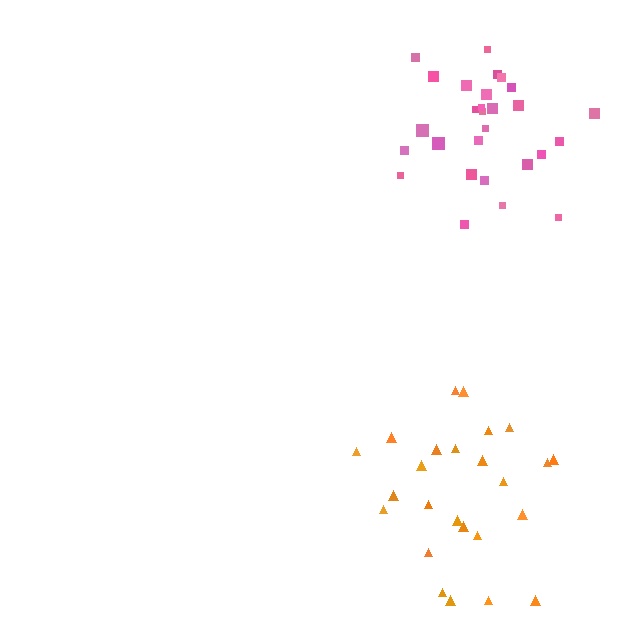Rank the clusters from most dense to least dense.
pink, orange.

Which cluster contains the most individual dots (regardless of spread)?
Pink (28).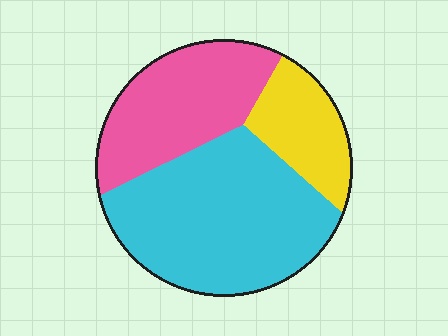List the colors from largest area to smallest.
From largest to smallest: cyan, pink, yellow.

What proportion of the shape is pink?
Pink takes up between a sixth and a third of the shape.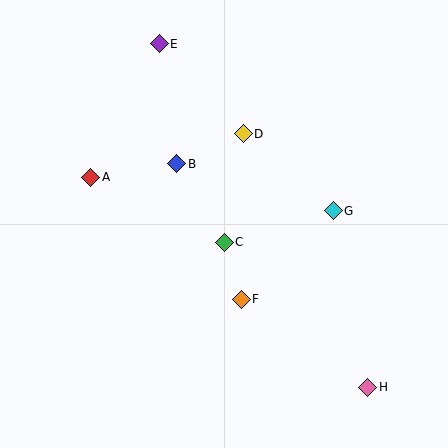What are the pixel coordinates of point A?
Point A is at (91, 177).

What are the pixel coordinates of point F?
Point F is at (241, 299).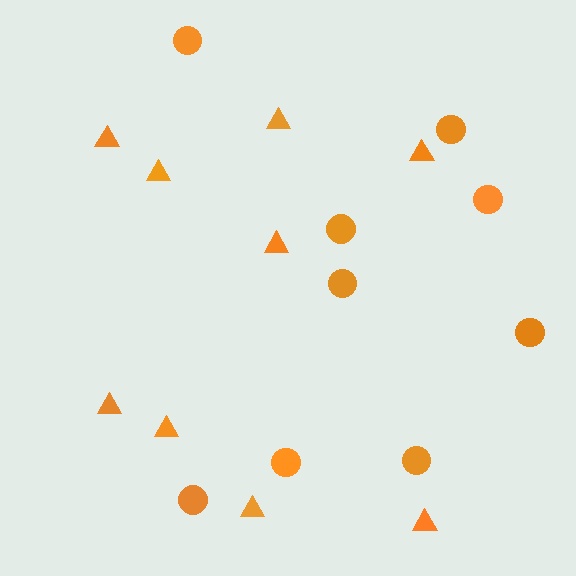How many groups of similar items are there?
There are 2 groups: one group of circles (9) and one group of triangles (9).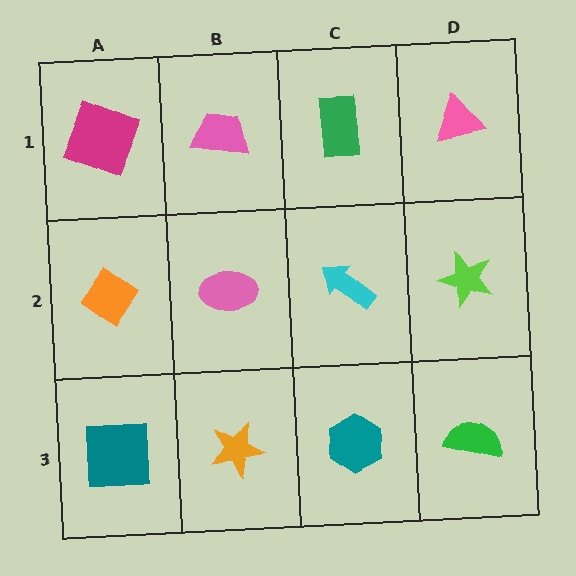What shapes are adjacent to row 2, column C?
A green rectangle (row 1, column C), a teal hexagon (row 3, column C), a pink ellipse (row 2, column B), a lime star (row 2, column D).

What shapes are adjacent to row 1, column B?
A pink ellipse (row 2, column B), a magenta square (row 1, column A), a green rectangle (row 1, column C).